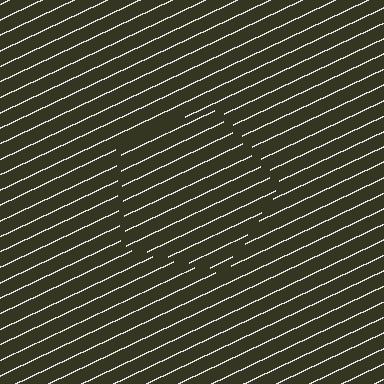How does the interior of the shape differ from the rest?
The interior of the shape contains the same grating, shifted by half a period — the contour is defined by the phase discontinuity where line-ends from the inner and outer gratings abut.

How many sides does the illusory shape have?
5 sides — the line-ends trace a pentagon.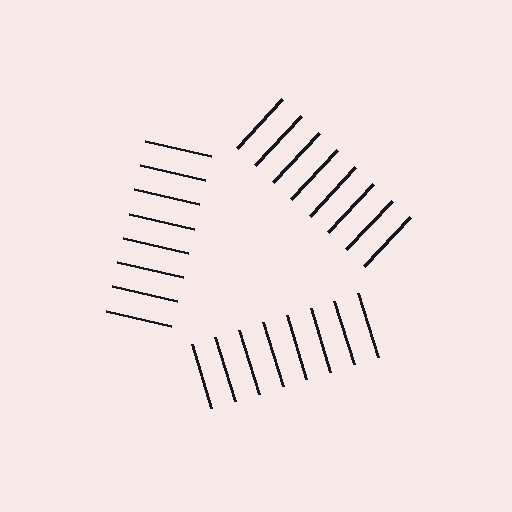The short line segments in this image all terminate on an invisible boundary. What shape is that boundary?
An illusory triangle — the line segments terminate on its edges but no continuous stroke is drawn.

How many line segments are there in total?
24 — 8 along each of the 3 edges.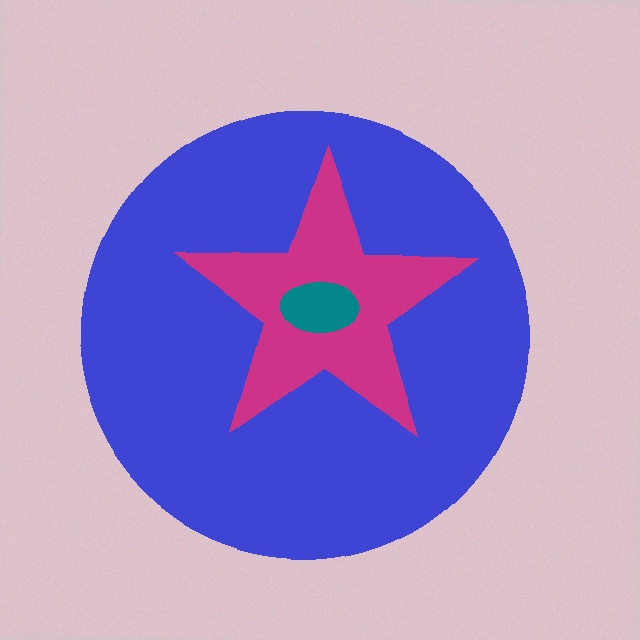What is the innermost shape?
The teal ellipse.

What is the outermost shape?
The blue circle.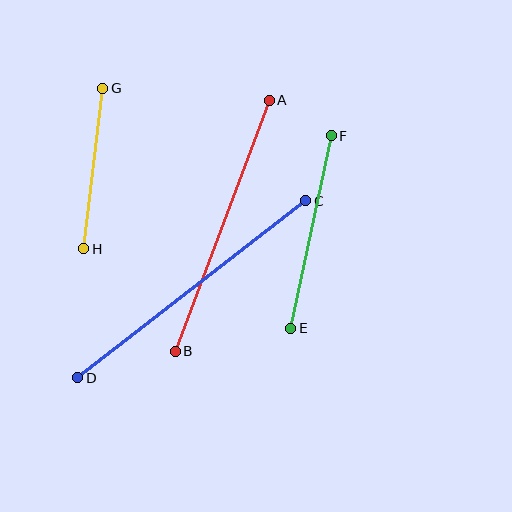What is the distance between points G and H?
The distance is approximately 162 pixels.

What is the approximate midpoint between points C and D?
The midpoint is at approximately (192, 289) pixels.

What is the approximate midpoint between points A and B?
The midpoint is at approximately (222, 226) pixels.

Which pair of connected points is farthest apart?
Points C and D are farthest apart.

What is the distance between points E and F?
The distance is approximately 197 pixels.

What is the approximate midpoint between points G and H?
The midpoint is at approximately (93, 168) pixels.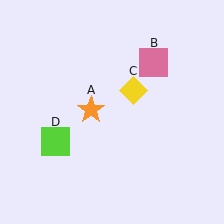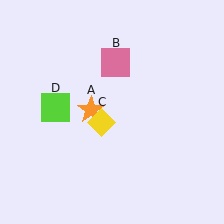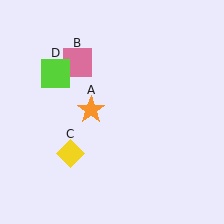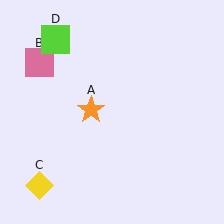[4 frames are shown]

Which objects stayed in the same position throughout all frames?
Orange star (object A) remained stationary.